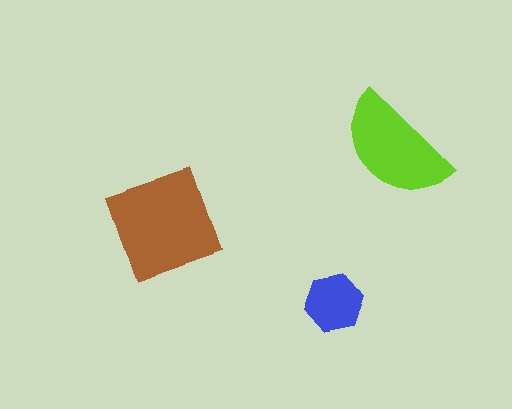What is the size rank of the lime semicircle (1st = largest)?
2nd.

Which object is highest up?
The lime semicircle is topmost.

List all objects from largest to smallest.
The brown diamond, the lime semicircle, the blue hexagon.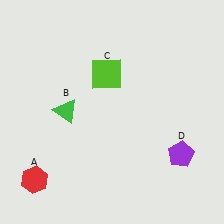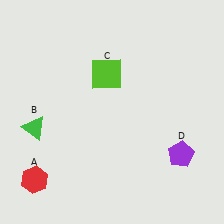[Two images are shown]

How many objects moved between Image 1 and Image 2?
1 object moved between the two images.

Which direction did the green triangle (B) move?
The green triangle (B) moved left.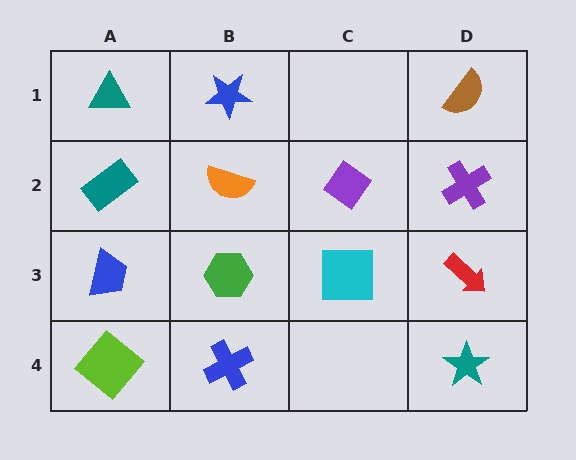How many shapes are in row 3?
4 shapes.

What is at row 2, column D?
A purple cross.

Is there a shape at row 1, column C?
No, that cell is empty.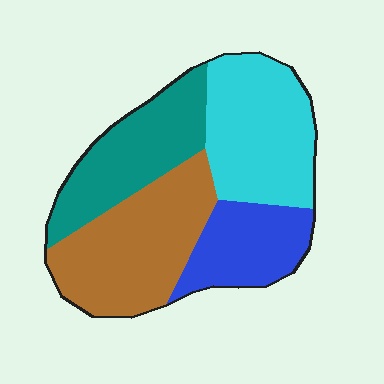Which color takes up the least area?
Blue, at roughly 20%.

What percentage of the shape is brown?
Brown takes up about one third (1/3) of the shape.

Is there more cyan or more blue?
Cyan.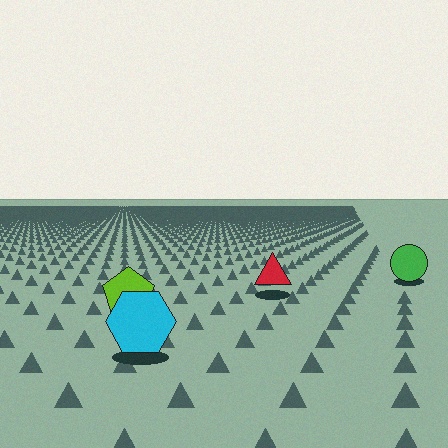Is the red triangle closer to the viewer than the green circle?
Yes. The red triangle is closer — you can tell from the texture gradient: the ground texture is coarser near it.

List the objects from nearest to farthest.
From nearest to farthest: the cyan hexagon, the lime pentagon, the red triangle, the green circle.